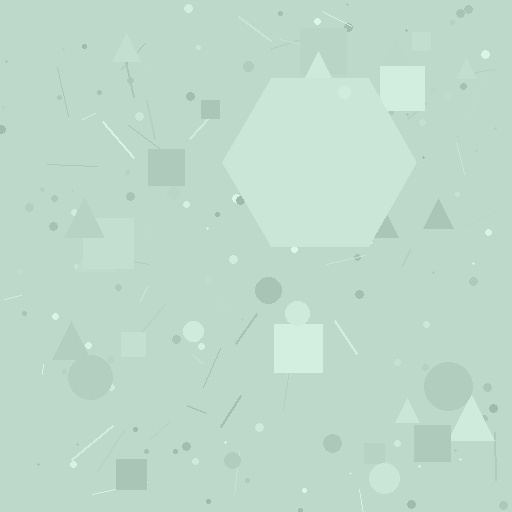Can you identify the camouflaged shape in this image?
The camouflaged shape is a hexagon.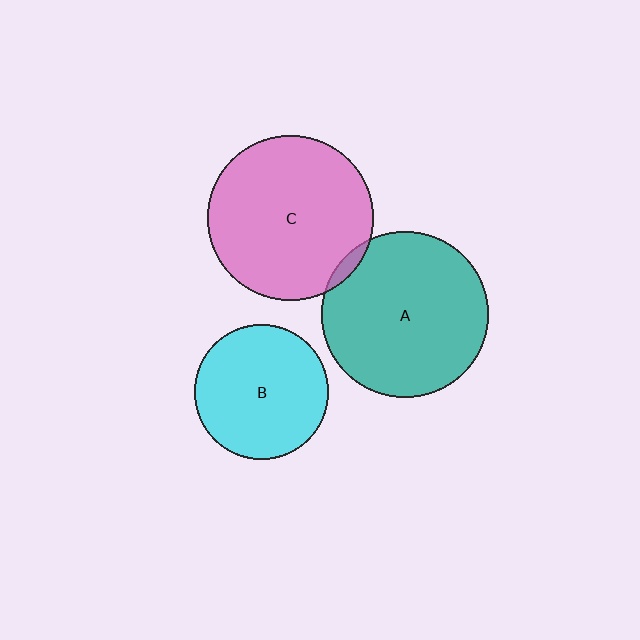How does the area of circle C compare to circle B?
Approximately 1.5 times.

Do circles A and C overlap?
Yes.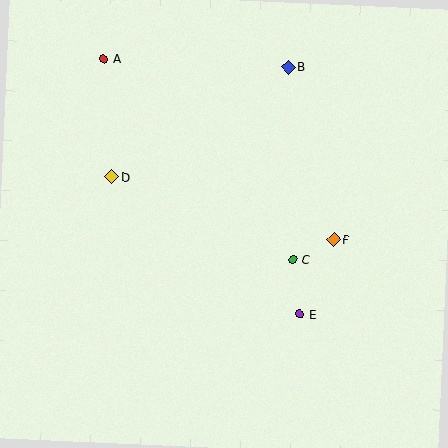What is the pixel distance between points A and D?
The distance between A and D is 118 pixels.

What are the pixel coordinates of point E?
Point E is at (300, 314).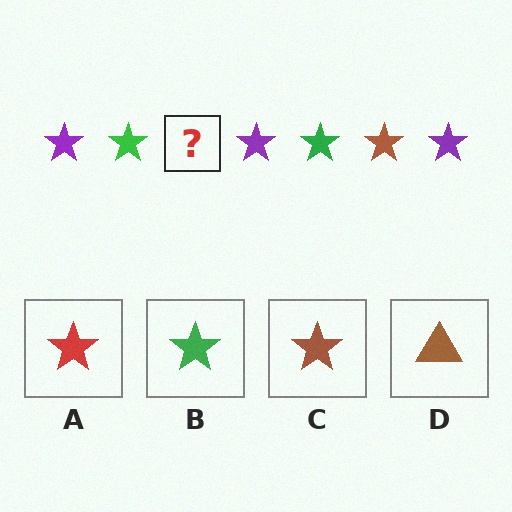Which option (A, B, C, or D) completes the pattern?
C.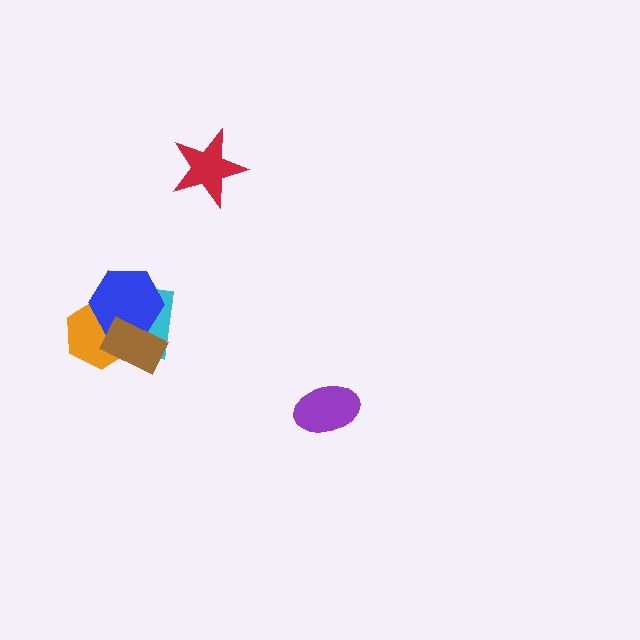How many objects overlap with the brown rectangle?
3 objects overlap with the brown rectangle.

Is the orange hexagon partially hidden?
Yes, it is partially covered by another shape.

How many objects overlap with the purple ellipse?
0 objects overlap with the purple ellipse.